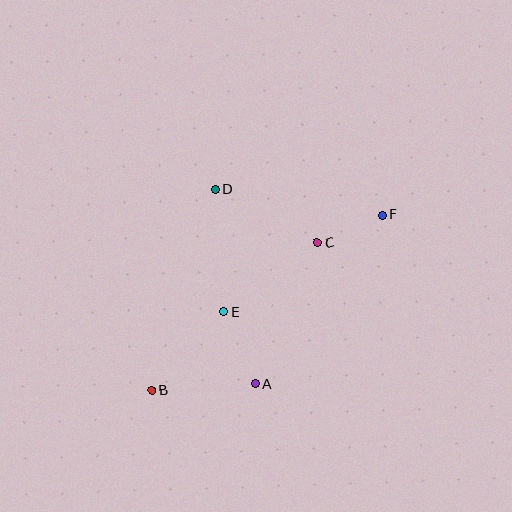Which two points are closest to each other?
Points C and F are closest to each other.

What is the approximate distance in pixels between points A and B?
The distance between A and B is approximately 104 pixels.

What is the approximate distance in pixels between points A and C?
The distance between A and C is approximately 154 pixels.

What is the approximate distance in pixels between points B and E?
The distance between B and E is approximately 106 pixels.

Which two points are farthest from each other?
Points B and F are farthest from each other.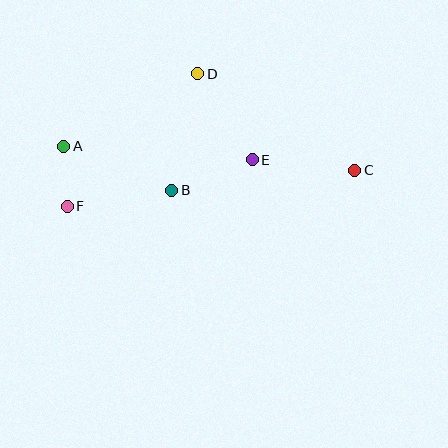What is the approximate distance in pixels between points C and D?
The distance between C and D is approximately 184 pixels.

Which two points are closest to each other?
Points A and F are closest to each other.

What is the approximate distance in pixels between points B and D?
The distance between B and D is approximately 120 pixels.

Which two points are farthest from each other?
Points A and C are farthest from each other.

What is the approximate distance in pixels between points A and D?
The distance between A and D is approximately 152 pixels.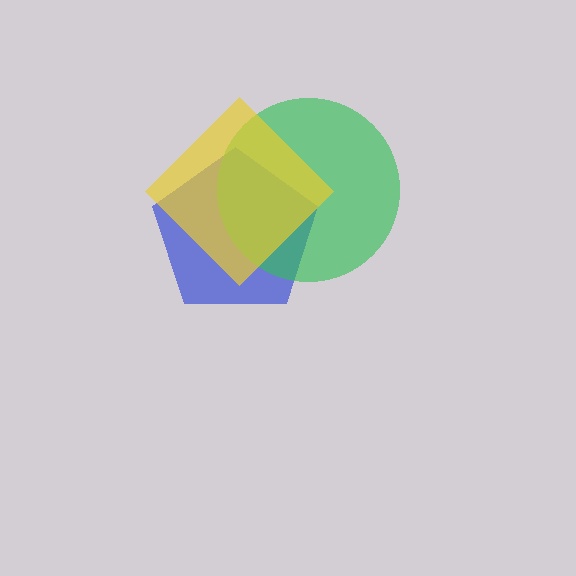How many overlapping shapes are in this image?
There are 3 overlapping shapes in the image.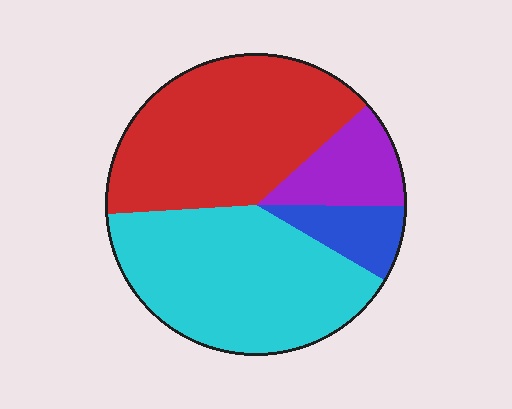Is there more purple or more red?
Red.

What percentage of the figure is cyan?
Cyan covers around 40% of the figure.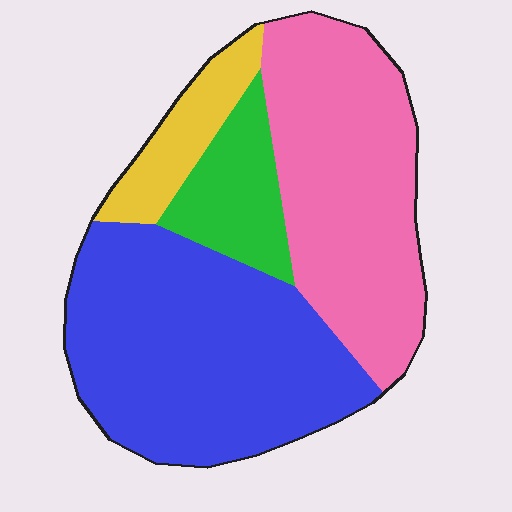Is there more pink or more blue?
Blue.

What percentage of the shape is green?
Green covers 11% of the shape.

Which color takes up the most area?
Blue, at roughly 45%.